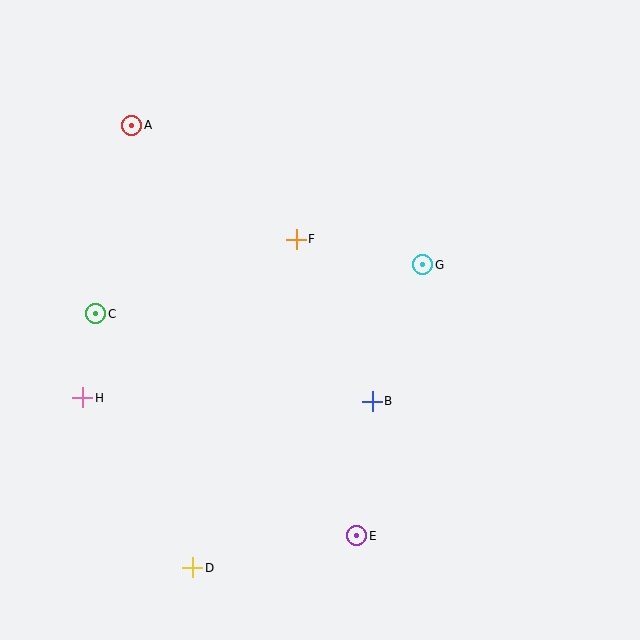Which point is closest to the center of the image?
Point F at (296, 239) is closest to the center.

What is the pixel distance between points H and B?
The distance between H and B is 290 pixels.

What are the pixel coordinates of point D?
Point D is at (193, 568).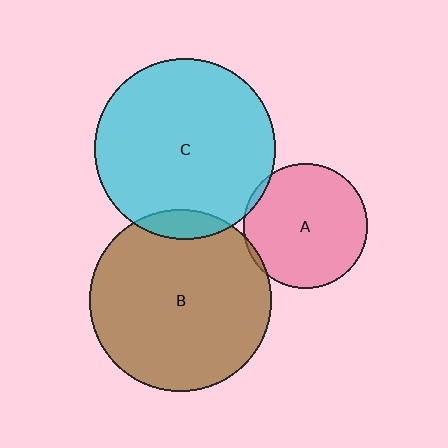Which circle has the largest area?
Circle B (brown).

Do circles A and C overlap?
Yes.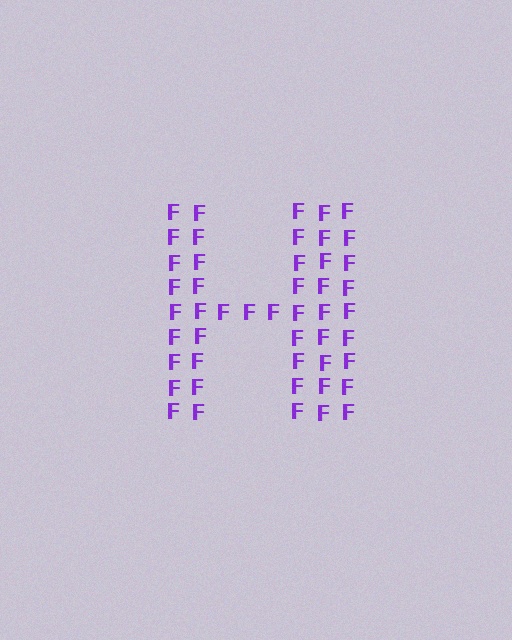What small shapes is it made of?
It is made of small letter F's.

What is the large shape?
The large shape is the letter H.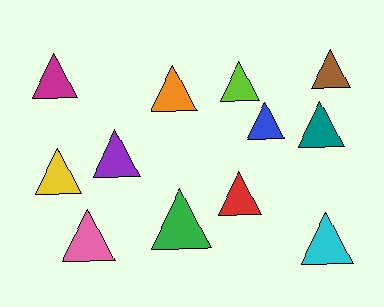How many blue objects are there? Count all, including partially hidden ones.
There is 1 blue object.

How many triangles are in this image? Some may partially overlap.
There are 12 triangles.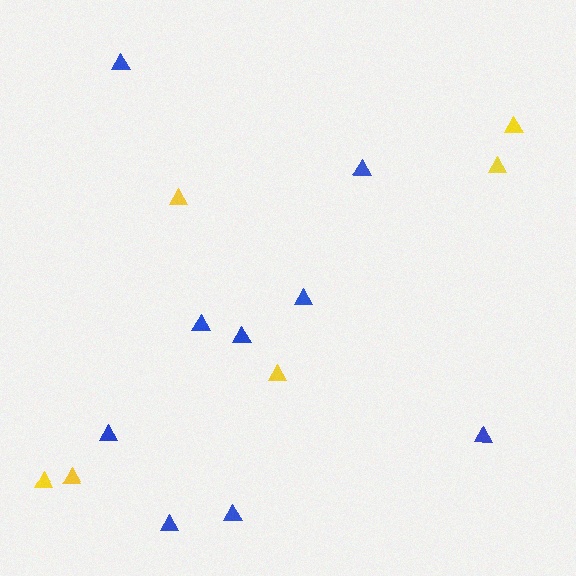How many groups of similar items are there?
There are 2 groups: one group of yellow triangles (6) and one group of blue triangles (9).